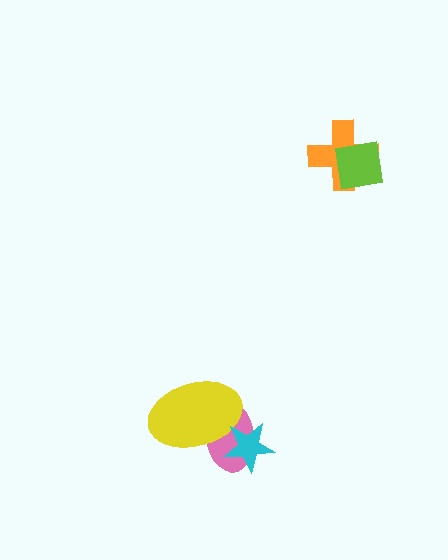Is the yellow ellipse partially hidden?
Yes, it is partially covered by another shape.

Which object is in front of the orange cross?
The lime square is in front of the orange cross.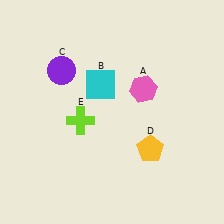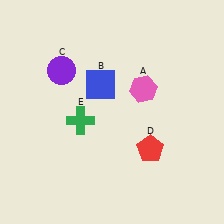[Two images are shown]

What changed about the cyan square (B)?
In Image 1, B is cyan. In Image 2, it changed to blue.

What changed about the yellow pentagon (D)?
In Image 1, D is yellow. In Image 2, it changed to red.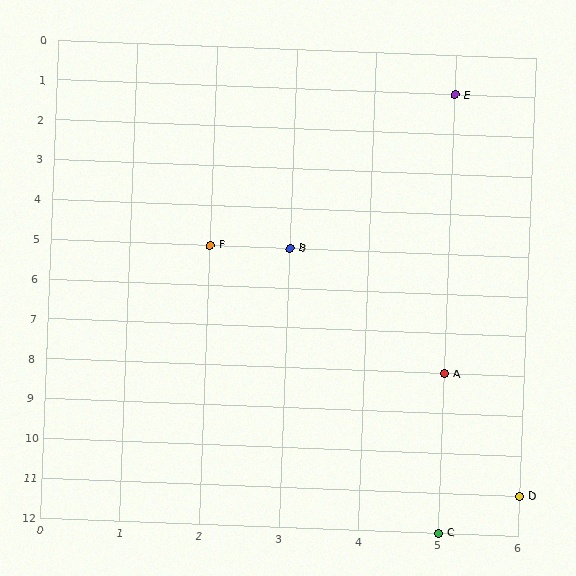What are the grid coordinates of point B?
Point B is at grid coordinates (3, 5).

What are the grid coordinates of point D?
Point D is at grid coordinates (6, 11).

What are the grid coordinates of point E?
Point E is at grid coordinates (5, 1).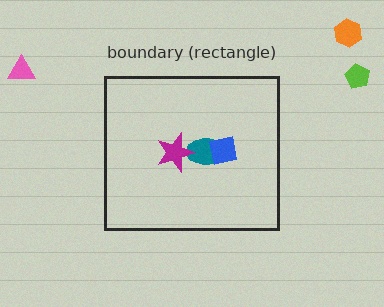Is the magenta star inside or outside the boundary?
Inside.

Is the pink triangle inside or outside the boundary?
Outside.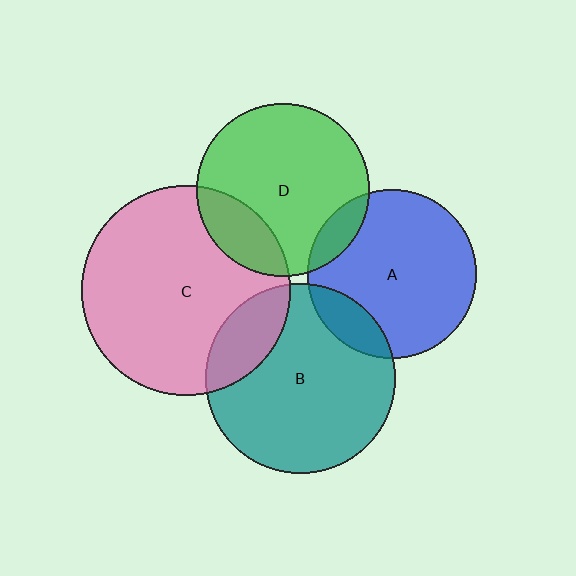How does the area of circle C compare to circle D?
Approximately 1.5 times.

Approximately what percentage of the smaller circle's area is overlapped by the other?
Approximately 20%.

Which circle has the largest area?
Circle C (pink).